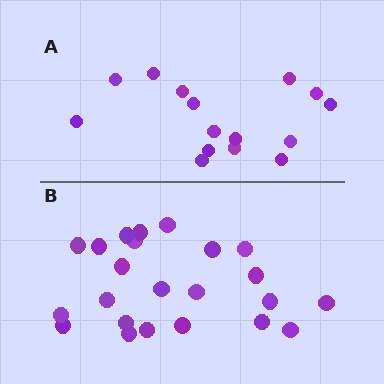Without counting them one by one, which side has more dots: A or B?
Region B (the bottom region) has more dots.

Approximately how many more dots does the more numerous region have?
Region B has roughly 8 or so more dots than region A.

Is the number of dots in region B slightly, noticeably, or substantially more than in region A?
Region B has substantially more. The ratio is roughly 1.5 to 1.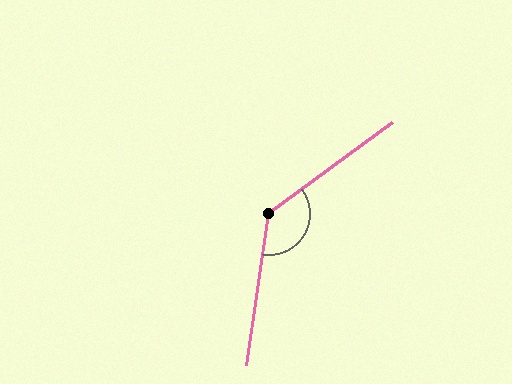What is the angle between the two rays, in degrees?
Approximately 135 degrees.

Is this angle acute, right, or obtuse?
It is obtuse.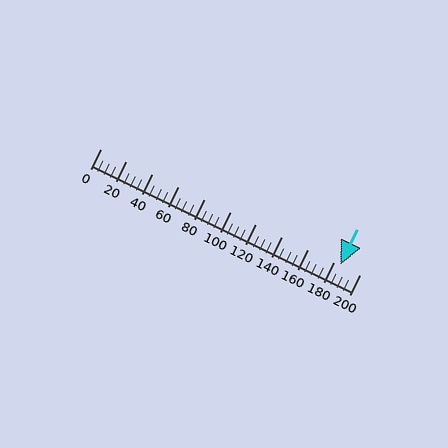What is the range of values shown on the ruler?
The ruler shows values from 0 to 200.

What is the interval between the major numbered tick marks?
The major tick marks are spaced 20 units apart.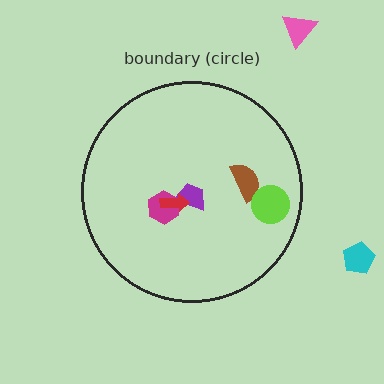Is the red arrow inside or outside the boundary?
Inside.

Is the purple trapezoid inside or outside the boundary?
Inside.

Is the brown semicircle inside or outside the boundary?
Inside.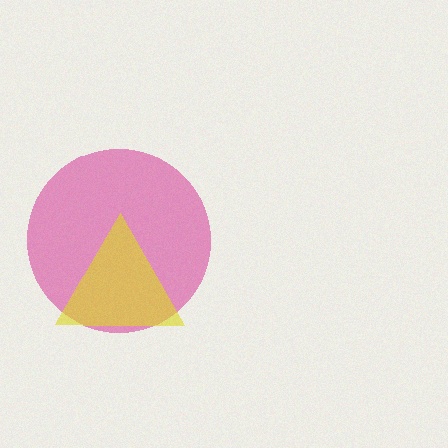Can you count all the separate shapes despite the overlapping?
Yes, there are 2 separate shapes.